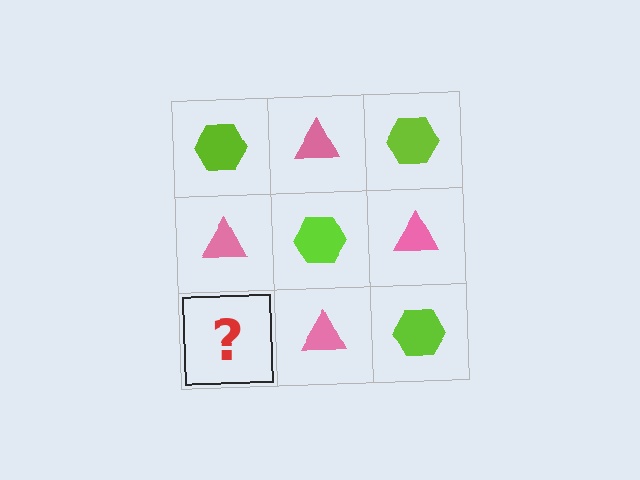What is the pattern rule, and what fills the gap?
The rule is that it alternates lime hexagon and pink triangle in a checkerboard pattern. The gap should be filled with a lime hexagon.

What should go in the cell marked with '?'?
The missing cell should contain a lime hexagon.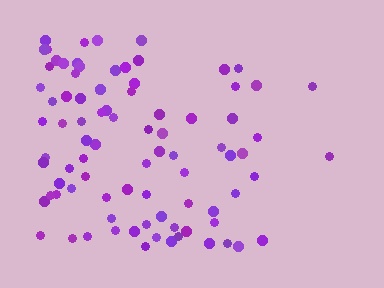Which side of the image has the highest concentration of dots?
The left.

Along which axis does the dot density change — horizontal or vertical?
Horizontal.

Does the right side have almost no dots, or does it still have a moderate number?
Still a moderate number, just noticeably fewer than the left.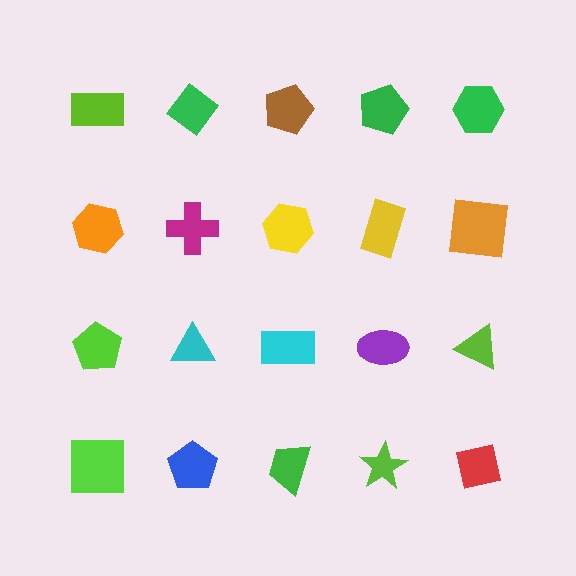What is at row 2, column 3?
A yellow hexagon.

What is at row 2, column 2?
A magenta cross.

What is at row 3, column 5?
A lime triangle.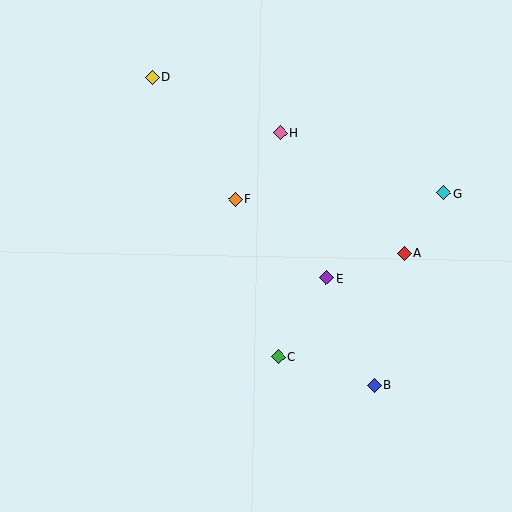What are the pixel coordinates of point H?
Point H is at (281, 133).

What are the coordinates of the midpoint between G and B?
The midpoint between G and B is at (409, 289).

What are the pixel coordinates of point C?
Point C is at (279, 357).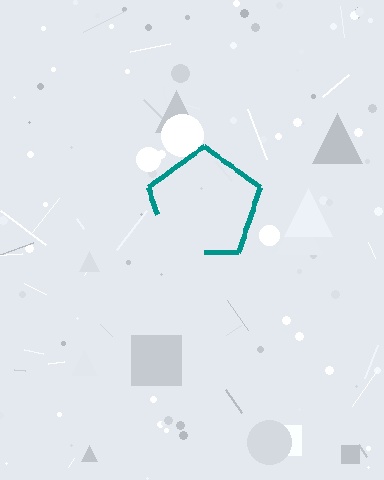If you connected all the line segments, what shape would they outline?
They would outline a pentagon.